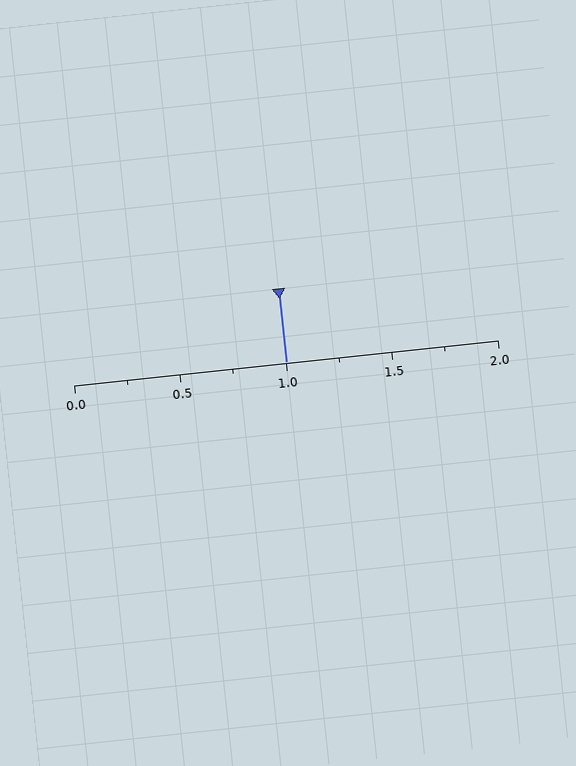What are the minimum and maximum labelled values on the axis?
The axis runs from 0.0 to 2.0.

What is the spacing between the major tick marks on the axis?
The major ticks are spaced 0.5 apart.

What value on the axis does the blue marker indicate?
The marker indicates approximately 1.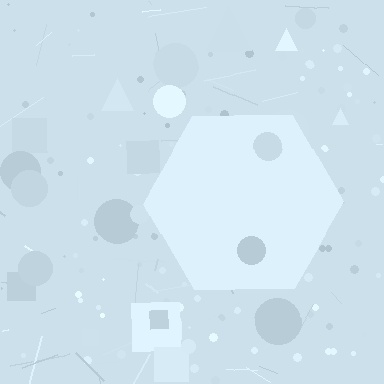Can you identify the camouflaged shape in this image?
The camouflaged shape is a hexagon.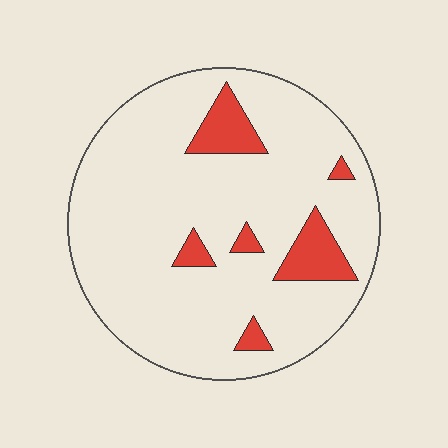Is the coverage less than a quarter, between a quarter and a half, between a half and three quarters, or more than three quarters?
Less than a quarter.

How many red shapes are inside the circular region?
6.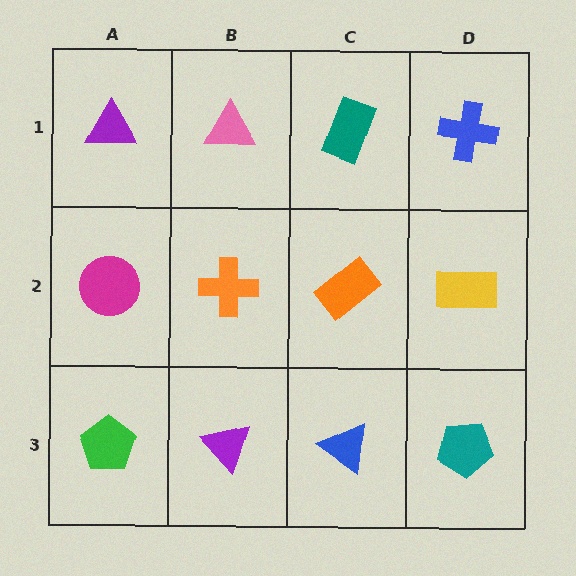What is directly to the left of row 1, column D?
A teal rectangle.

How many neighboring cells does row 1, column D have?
2.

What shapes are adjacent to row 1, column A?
A magenta circle (row 2, column A), a pink triangle (row 1, column B).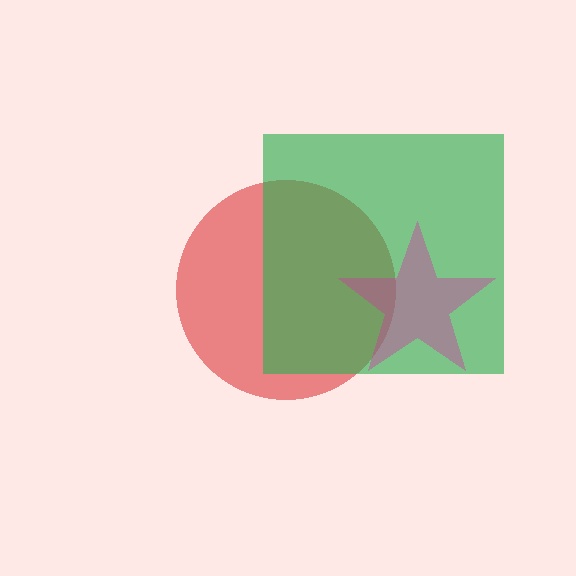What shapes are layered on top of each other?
The layered shapes are: a red circle, a green square, a magenta star.